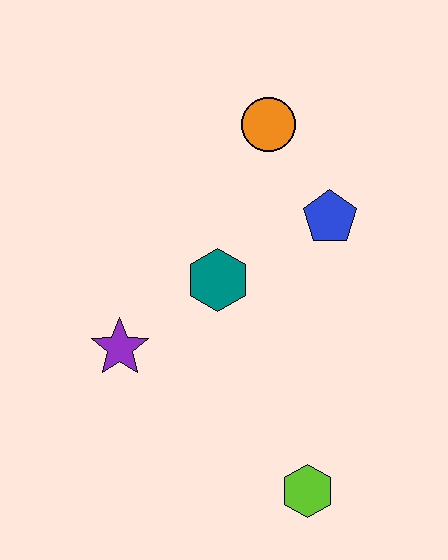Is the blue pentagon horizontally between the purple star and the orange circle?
No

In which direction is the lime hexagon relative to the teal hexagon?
The lime hexagon is below the teal hexagon.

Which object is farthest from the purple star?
The orange circle is farthest from the purple star.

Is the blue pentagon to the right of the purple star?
Yes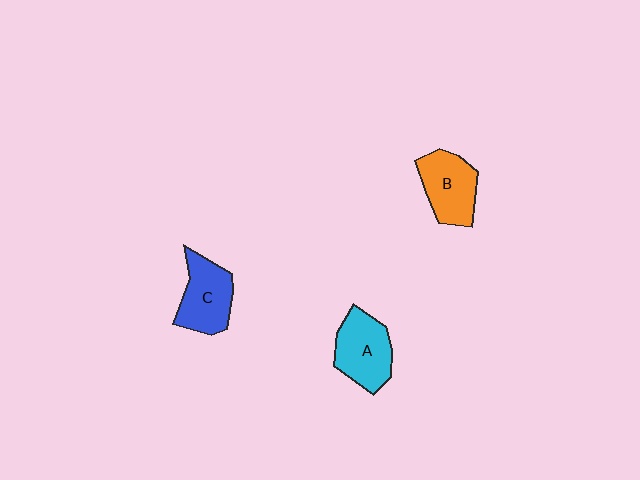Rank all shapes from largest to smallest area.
From largest to smallest: A (cyan), C (blue), B (orange).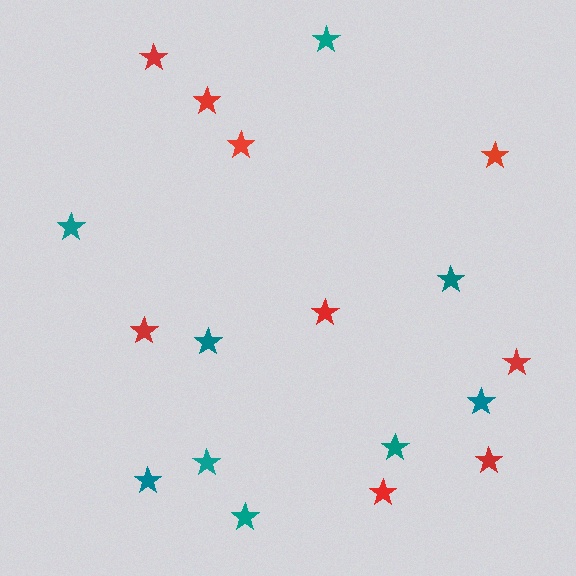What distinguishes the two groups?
There are 2 groups: one group of teal stars (9) and one group of red stars (9).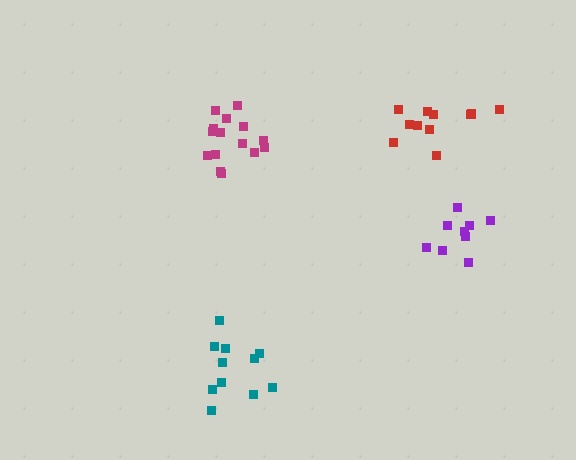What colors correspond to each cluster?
The clusters are colored: purple, red, teal, magenta.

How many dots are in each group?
Group 1: 9 dots, Group 2: 11 dots, Group 3: 11 dots, Group 4: 15 dots (46 total).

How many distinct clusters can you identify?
There are 4 distinct clusters.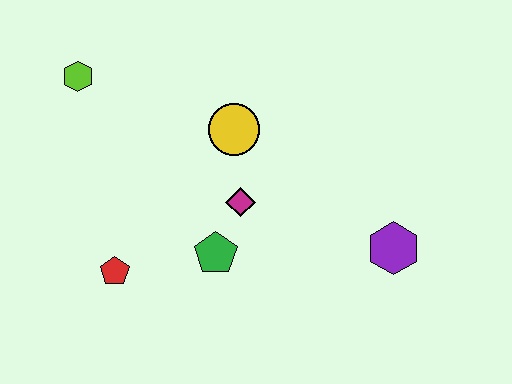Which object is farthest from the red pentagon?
The purple hexagon is farthest from the red pentagon.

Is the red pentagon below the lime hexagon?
Yes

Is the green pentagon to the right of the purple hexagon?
No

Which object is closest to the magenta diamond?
The green pentagon is closest to the magenta diamond.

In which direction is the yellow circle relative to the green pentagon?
The yellow circle is above the green pentagon.